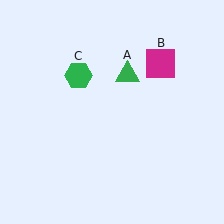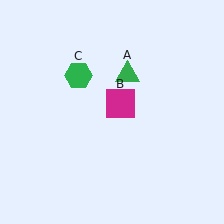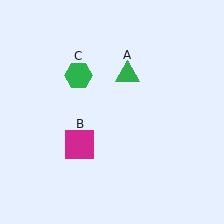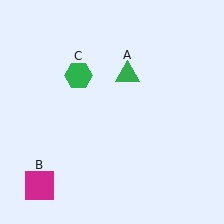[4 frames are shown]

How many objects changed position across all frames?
1 object changed position: magenta square (object B).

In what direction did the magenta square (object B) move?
The magenta square (object B) moved down and to the left.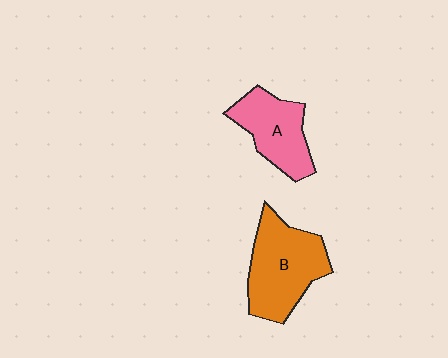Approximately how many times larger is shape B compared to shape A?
Approximately 1.4 times.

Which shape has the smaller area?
Shape A (pink).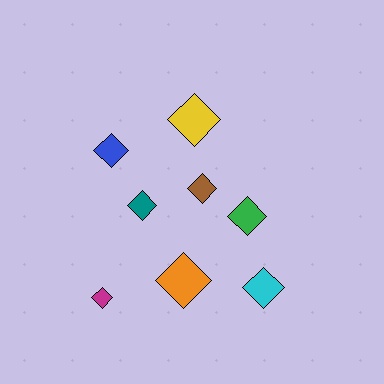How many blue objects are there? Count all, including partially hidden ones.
There is 1 blue object.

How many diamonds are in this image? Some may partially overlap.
There are 8 diamonds.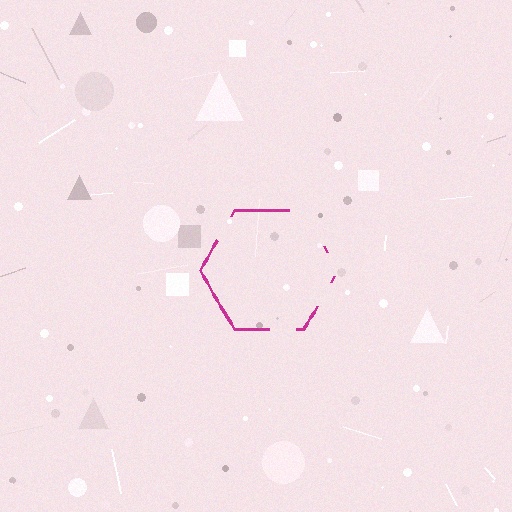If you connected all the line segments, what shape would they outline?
They would outline a hexagon.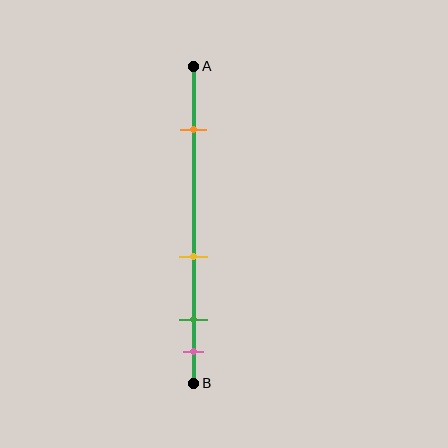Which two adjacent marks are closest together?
The green and pink marks are the closest adjacent pair.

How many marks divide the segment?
There are 4 marks dividing the segment.